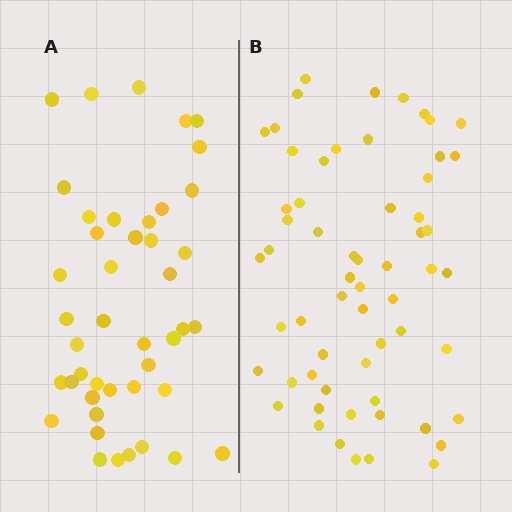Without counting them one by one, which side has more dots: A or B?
Region B (the right region) has more dots.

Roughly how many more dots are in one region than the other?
Region B has approximately 15 more dots than region A.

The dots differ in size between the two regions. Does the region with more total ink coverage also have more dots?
No. Region A has more total ink coverage because its dots are larger, but region B actually contains more individual dots. Total area can be misleading — the number of items is what matters here.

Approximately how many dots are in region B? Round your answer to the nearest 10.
About 60 dots.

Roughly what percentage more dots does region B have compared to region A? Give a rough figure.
About 35% more.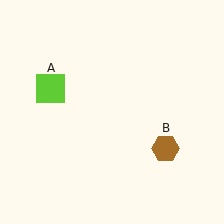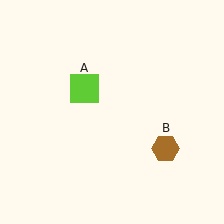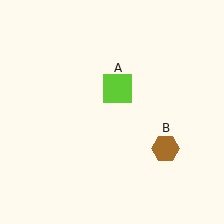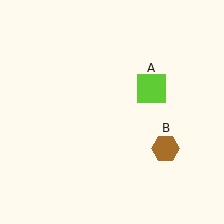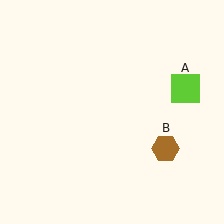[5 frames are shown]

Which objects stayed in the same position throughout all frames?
Brown hexagon (object B) remained stationary.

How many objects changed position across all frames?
1 object changed position: lime square (object A).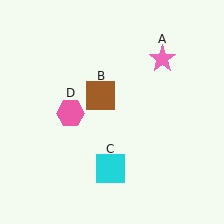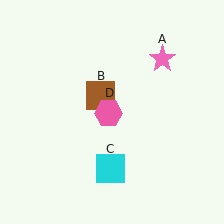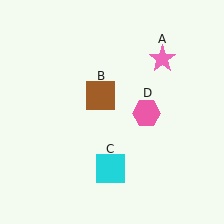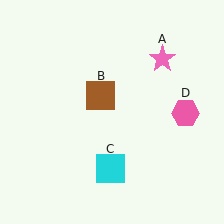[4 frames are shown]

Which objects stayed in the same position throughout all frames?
Pink star (object A) and brown square (object B) and cyan square (object C) remained stationary.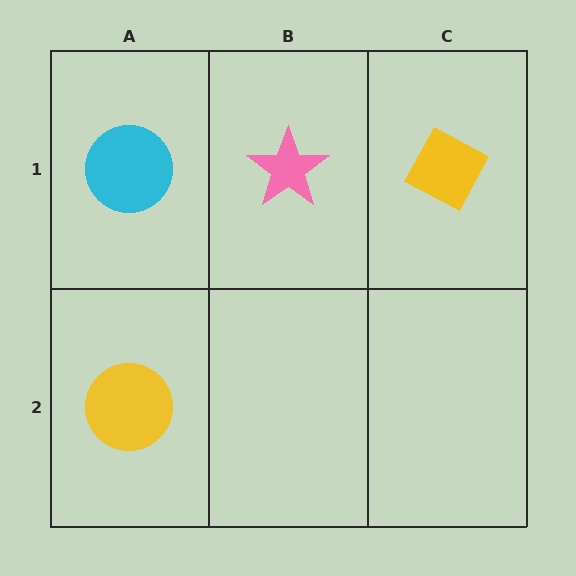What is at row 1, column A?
A cyan circle.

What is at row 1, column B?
A pink star.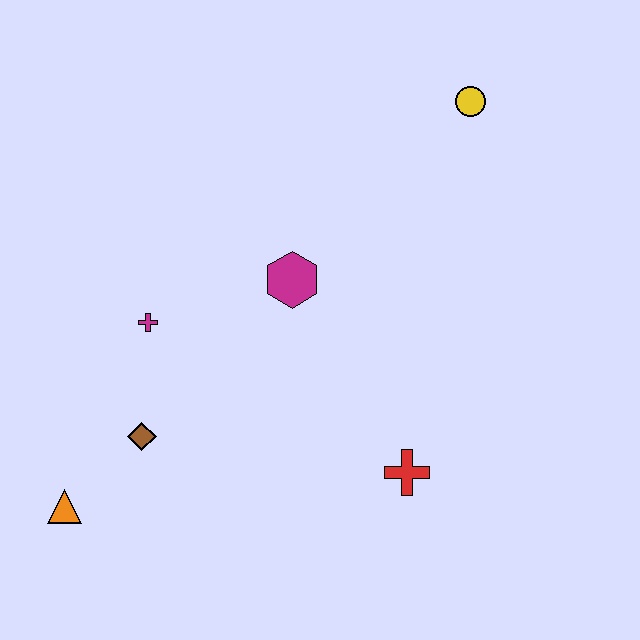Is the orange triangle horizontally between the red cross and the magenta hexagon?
No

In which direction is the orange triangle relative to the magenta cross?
The orange triangle is below the magenta cross.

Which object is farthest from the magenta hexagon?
The orange triangle is farthest from the magenta hexagon.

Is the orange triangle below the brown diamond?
Yes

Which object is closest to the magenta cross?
The brown diamond is closest to the magenta cross.